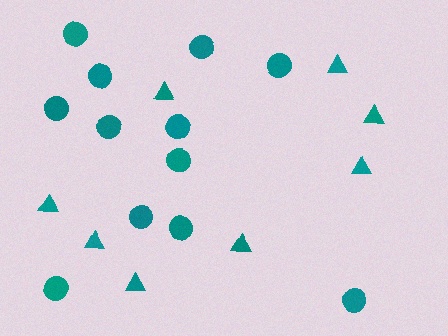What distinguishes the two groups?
There are 2 groups: one group of triangles (8) and one group of circles (12).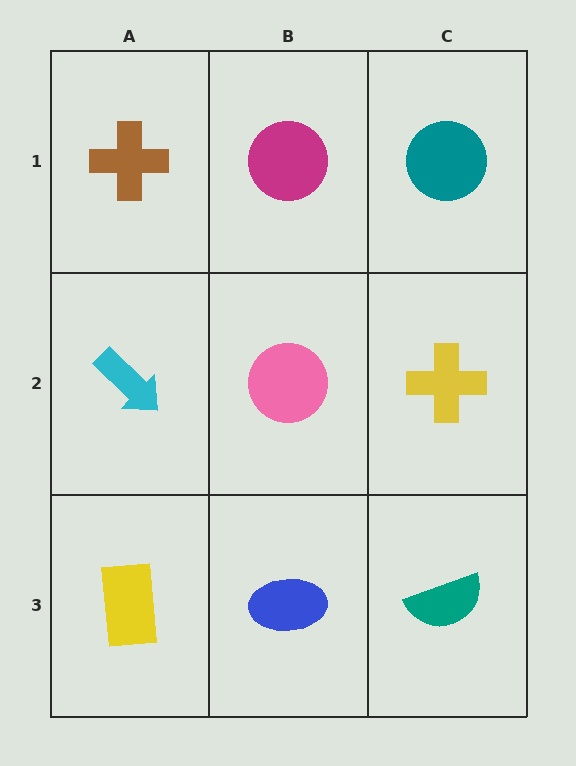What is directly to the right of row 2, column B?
A yellow cross.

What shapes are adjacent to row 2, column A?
A brown cross (row 1, column A), a yellow rectangle (row 3, column A), a pink circle (row 2, column B).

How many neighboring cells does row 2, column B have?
4.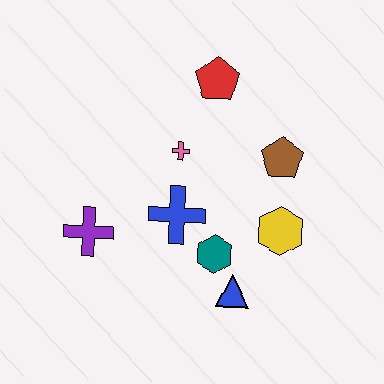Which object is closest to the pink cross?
The blue cross is closest to the pink cross.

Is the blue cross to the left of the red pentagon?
Yes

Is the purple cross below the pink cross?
Yes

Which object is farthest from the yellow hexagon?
The purple cross is farthest from the yellow hexagon.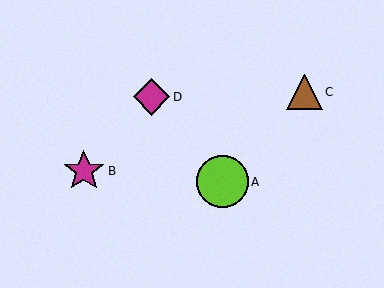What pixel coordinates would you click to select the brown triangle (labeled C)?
Click at (304, 92) to select the brown triangle C.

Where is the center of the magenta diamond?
The center of the magenta diamond is at (151, 97).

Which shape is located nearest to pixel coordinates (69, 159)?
The magenta star (labeled B) at (84, 171) is nearest to that location.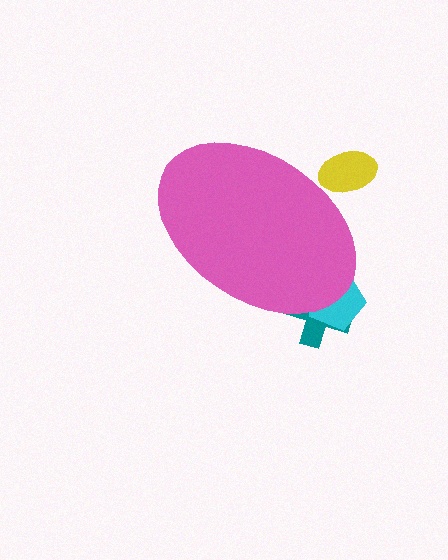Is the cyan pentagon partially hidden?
Yes, the cyan pentagon is partially hidden behind the pink ellipse.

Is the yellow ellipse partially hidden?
Yes, the yellow ellipse is partially hidden behind the pink ellipse.